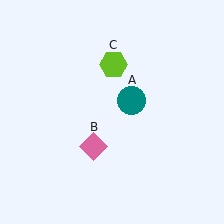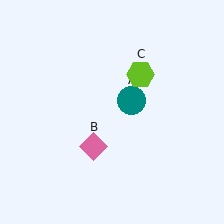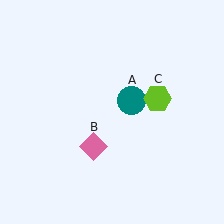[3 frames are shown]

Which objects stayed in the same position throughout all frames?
Teal circle (object A) and pink diamond (object B) remained stationary.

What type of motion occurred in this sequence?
The lime hexagon (object C) rotated clockwise around the center of the scene.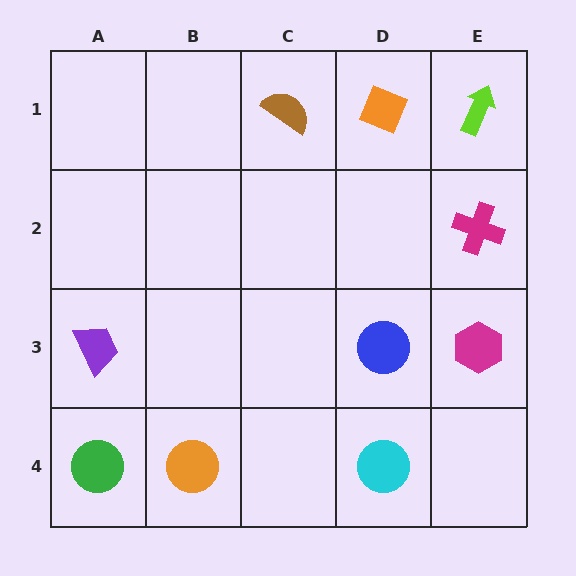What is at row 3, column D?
A blue circle.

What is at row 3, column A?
A purple trapezoid.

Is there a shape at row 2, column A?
No, that cell is empty.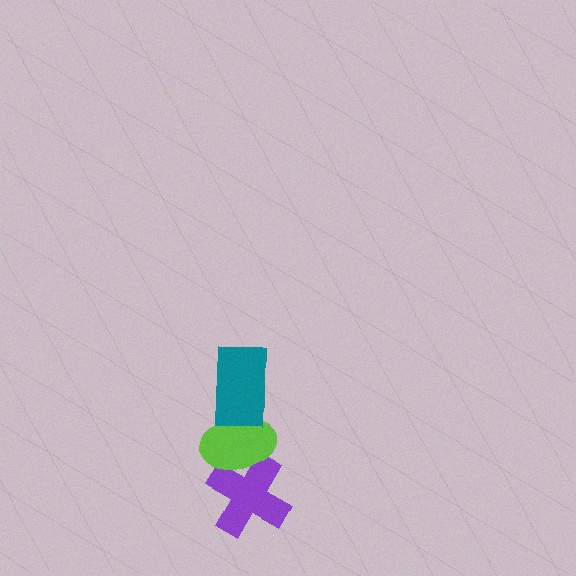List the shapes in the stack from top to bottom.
From top to bottom: the teal rectangle, the lime ellipse, the purple cross.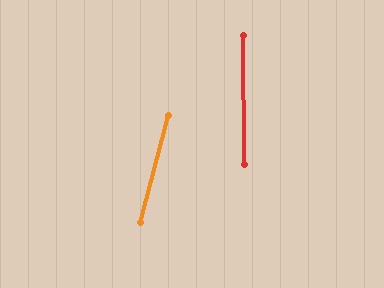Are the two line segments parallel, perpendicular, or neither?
Neither parallel nor perpendicular — they differ by about 15°.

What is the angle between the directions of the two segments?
Approximately 15 degrees.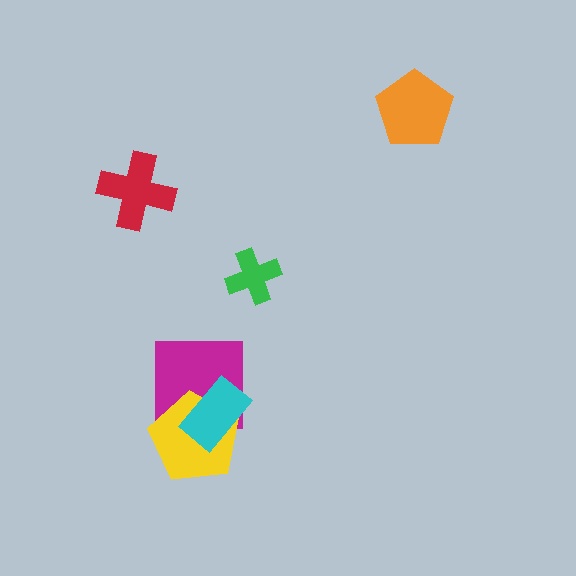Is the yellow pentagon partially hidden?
Yes, it is partially covered by another shape.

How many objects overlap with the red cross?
0 objects overlap with the red cross.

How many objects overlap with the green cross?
0 objects overlap with the green cross.